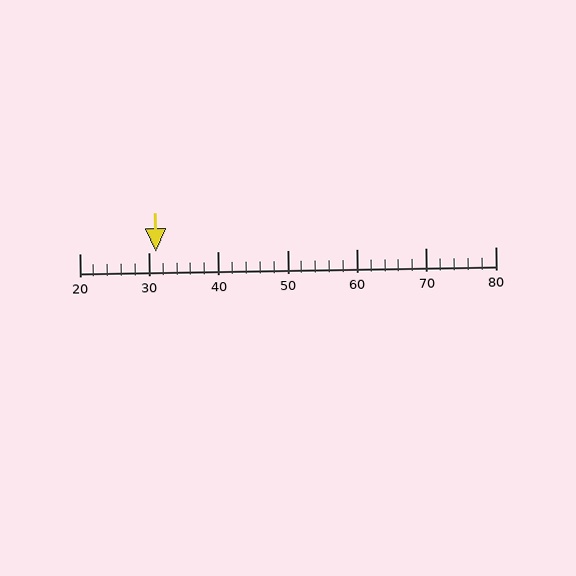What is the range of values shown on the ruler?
The ruler shows values from 20 to 80.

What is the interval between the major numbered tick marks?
The major tick marks are spaced 10 units apart.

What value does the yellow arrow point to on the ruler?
The yellow arrow points to approximately 31.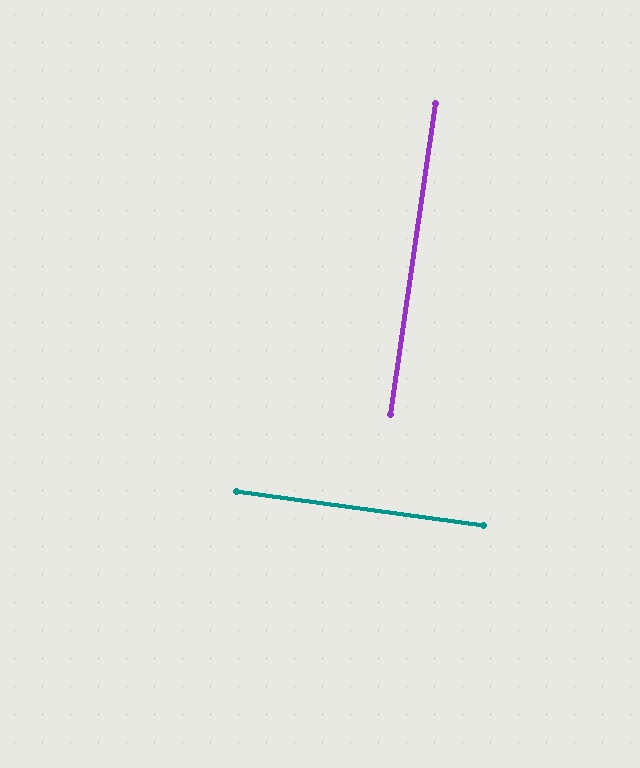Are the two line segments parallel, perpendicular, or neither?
Perpendicular — they meet at approximately 90°.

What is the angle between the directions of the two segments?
Approximately 90 degrees.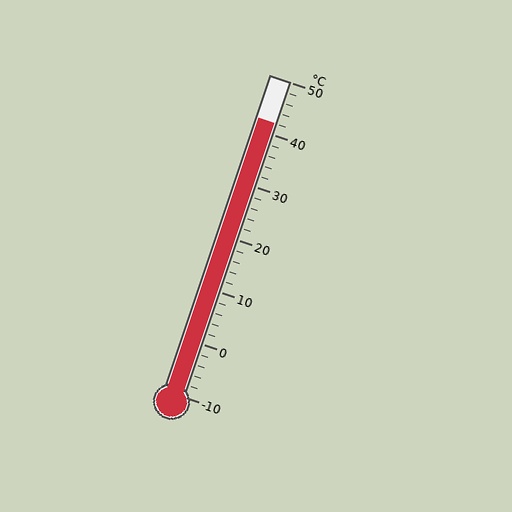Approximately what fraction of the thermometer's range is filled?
The thermometer is filled to approximately 85% of its range.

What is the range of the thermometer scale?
The thermometer scale ranges from -10°C to 50°C.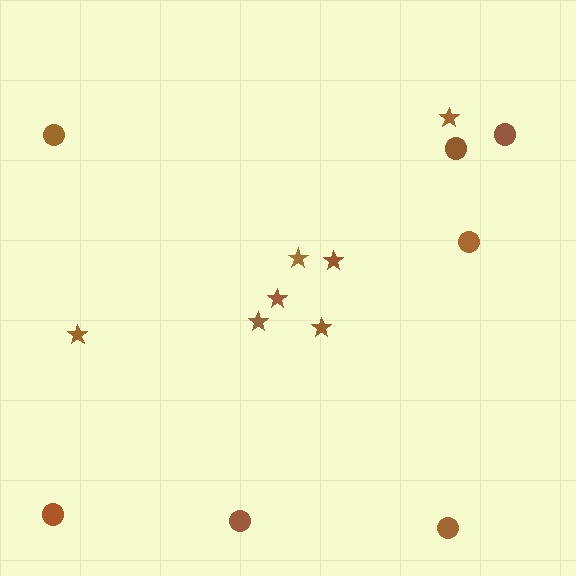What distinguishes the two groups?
There are 2 groups: one group of circles (7) and one group of stars (7).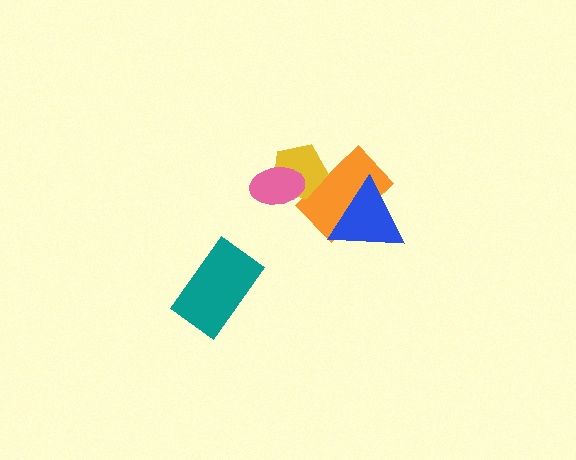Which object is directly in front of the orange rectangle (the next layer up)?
The blue triangle is directly in front of the orange rectangle.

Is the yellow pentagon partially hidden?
Yes, it is partially covered by another shape.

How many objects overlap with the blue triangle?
1 object overlaps with the blue triangle.